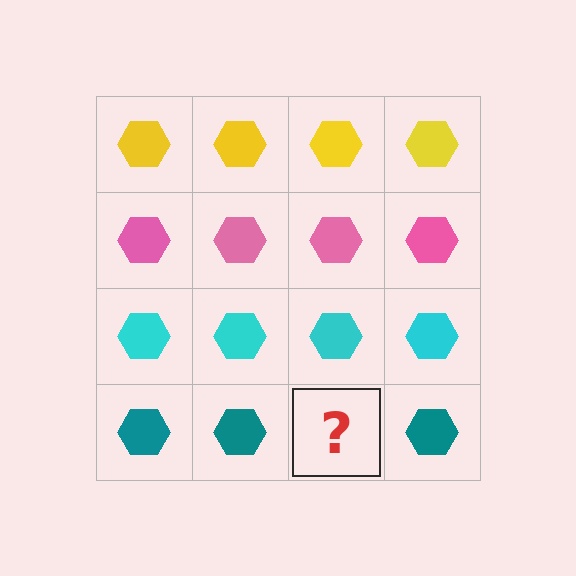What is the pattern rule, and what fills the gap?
The rule is that each row has a consistent color. The gap should be filled with a teal hexagon.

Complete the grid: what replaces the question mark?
The question mark should be replaced with a teal hexagon.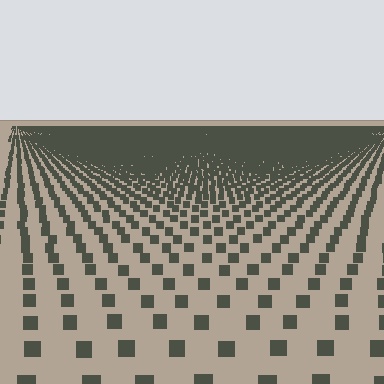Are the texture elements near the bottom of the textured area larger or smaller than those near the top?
Larger. Near the bottom, elements are closer to the viewer and appear at a bigger on-screen size.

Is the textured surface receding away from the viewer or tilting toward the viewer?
The surface is receding away from the viewer. Texture elements get smaller and denser toward the top.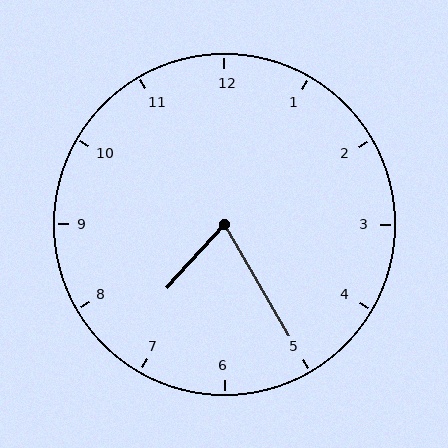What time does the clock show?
7:25.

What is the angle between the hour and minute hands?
Approximately 72 degrees.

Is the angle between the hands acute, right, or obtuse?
It is acute.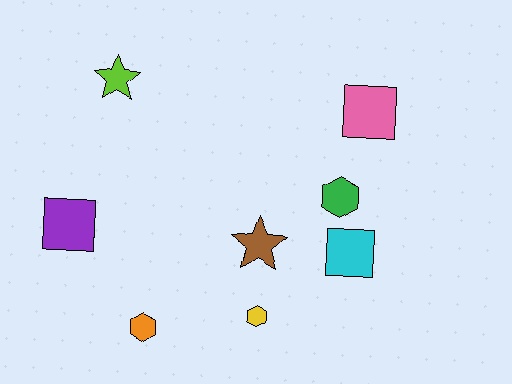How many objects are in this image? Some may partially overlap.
There are 8 objects.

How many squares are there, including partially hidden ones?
There are 3 squares.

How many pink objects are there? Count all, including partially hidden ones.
There is 1 pink object.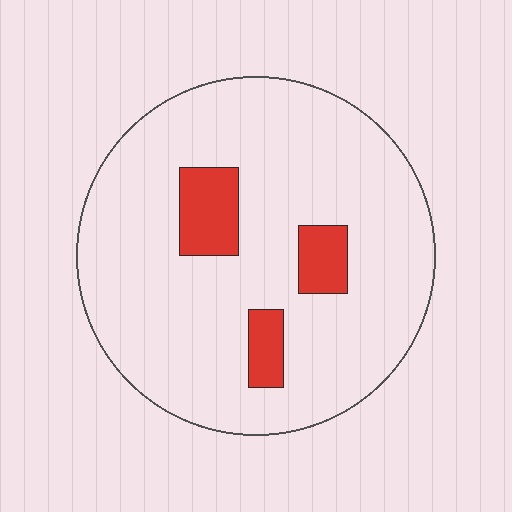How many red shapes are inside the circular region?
3.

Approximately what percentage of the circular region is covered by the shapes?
Approximately 10%.